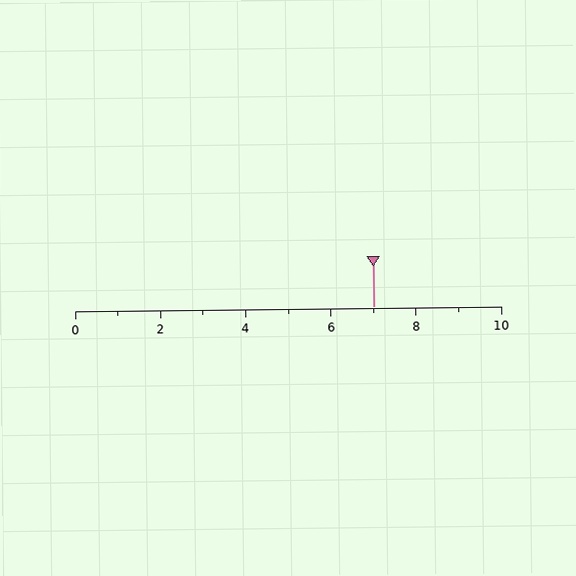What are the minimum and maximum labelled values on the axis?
The axis runs from 0 to 10.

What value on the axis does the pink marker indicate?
The marker indicates approximately 7.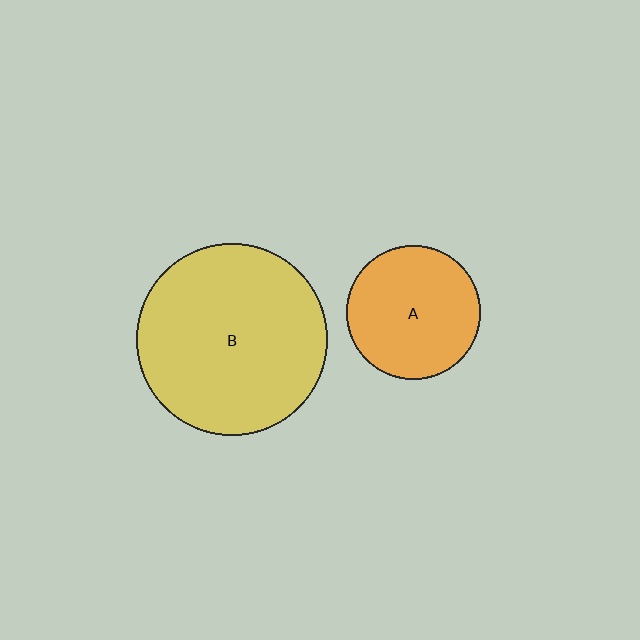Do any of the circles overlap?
No, none of the circles overlap.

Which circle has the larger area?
Circle B (yellow).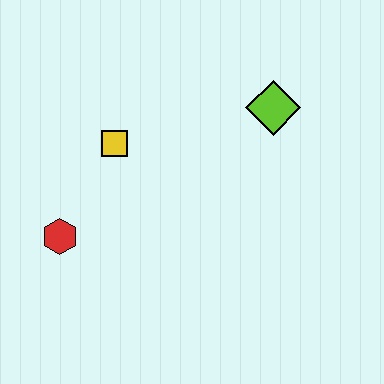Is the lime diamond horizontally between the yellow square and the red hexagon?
No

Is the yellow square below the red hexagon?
No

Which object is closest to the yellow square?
The red hexagon is closest to the yellow square.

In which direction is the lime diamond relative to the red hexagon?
The lime diamond is to the right of the red hexagon.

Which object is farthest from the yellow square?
The lime diamond is farthest from the yellow square.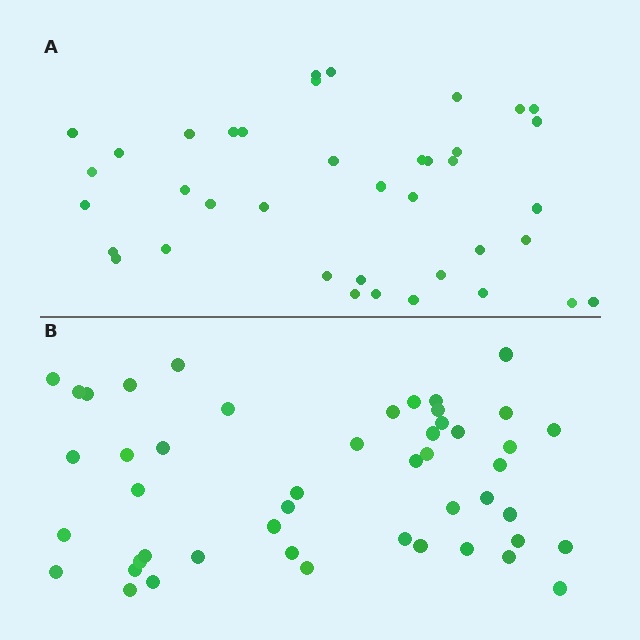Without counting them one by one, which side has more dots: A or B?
Region B (the bottom region) has more dots.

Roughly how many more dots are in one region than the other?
Region B has roughly 8 or so more dots than region A.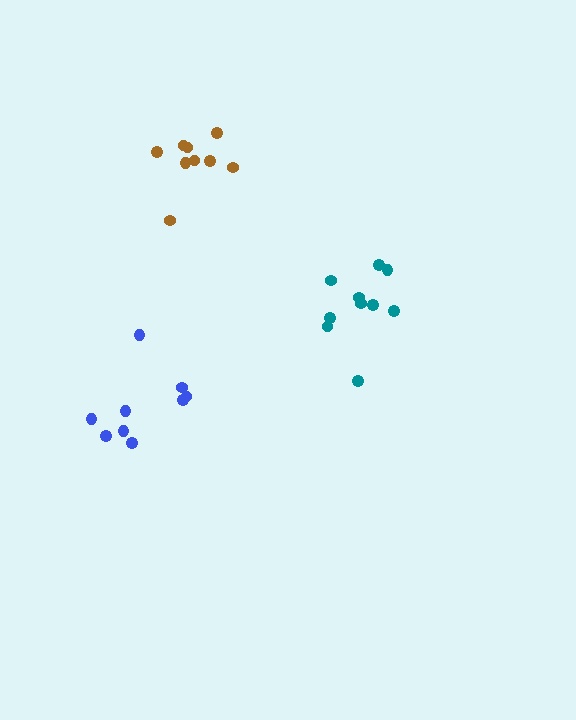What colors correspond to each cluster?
The clusters are colored: blue, teal, brown.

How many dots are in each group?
Group 1: 9 dots, Group 2: 10 dots, Group 3: 9 dots (28 total).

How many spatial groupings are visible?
There are 3 spatial groupings.